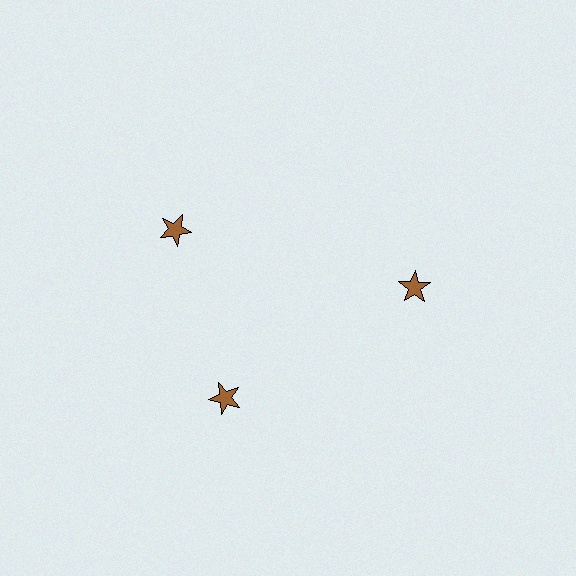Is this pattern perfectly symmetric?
No. The 3 brown stars are arranged in a ring, but one element near the 11 o'clock position is rotated out of alignment along the ring, breaking the 3-fold rotational symmetry.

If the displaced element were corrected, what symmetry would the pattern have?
It would have 3-fold rotational symmetry — the pattern would map onto itself every 120 degrees.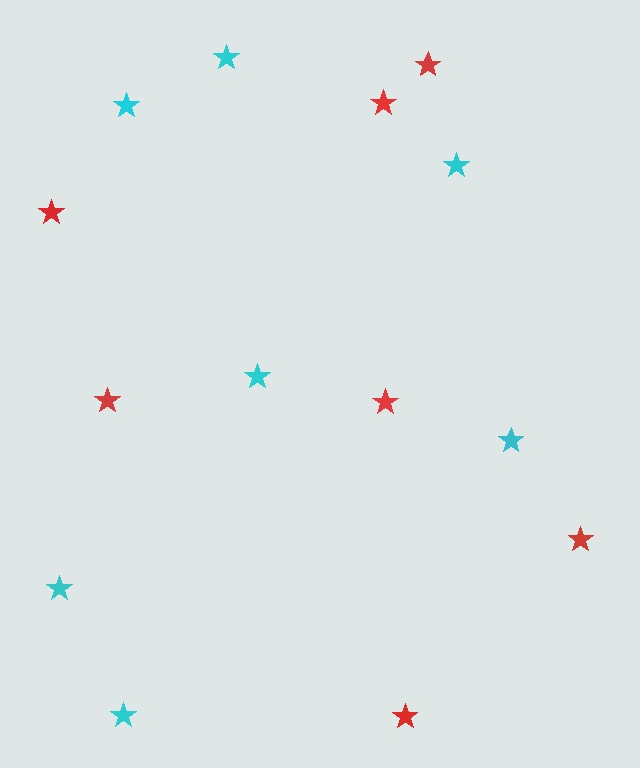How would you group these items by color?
There are 2 groups: one group of red stars (7) and one group of cyan stars (7).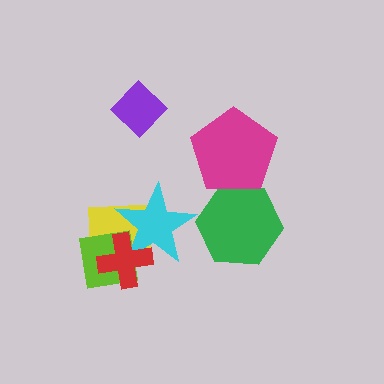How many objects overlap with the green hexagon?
1 object overlaps with the green hexagon.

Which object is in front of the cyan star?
The red cross is in front of the cyan star.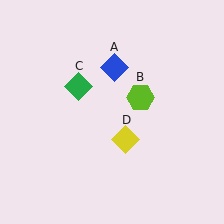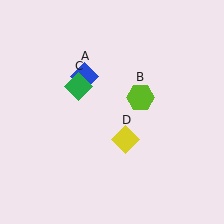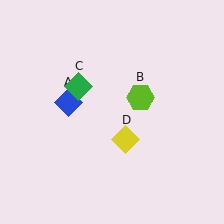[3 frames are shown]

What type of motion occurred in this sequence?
The blue diamond (object A) rotated counterclockwise around the center of the scene.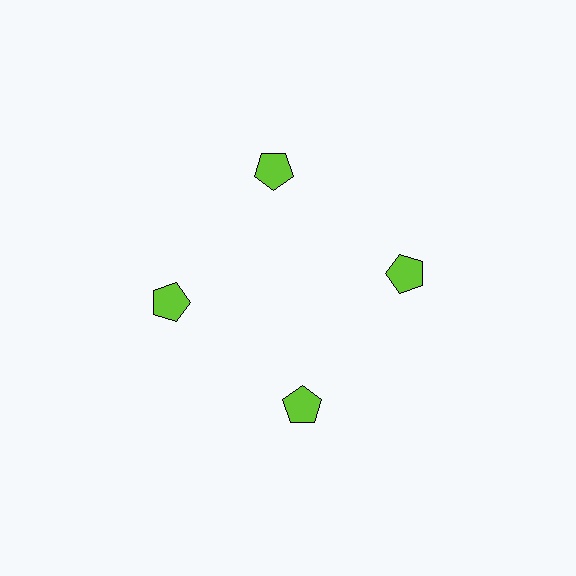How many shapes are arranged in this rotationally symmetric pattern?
There are 4 shapes, arranged in 4 groups of 1.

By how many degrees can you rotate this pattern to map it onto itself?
The pattern maps onto itself every 90 degrees of rotation.